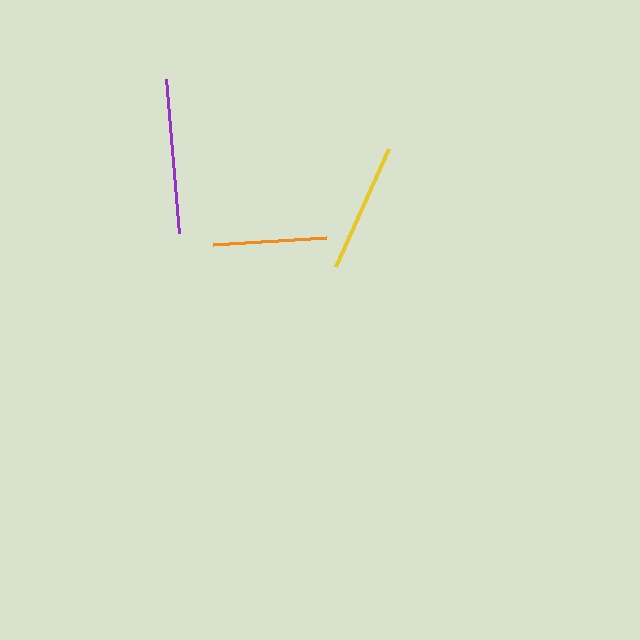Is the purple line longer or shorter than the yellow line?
The purple line is longer than the yellow line.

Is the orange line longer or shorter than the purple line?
The purple line is longer than the orange line.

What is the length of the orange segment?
The orange segment is approximately 113 pixels long.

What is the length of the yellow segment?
The yellow segment is approximately 130 pixels long.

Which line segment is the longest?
The purple line is the longest at approximately 155 pixels.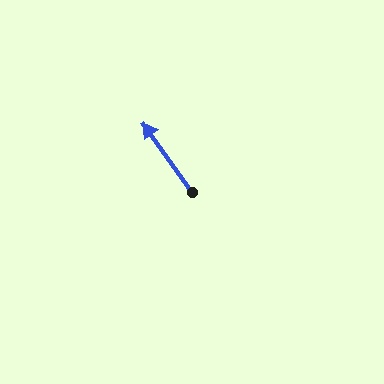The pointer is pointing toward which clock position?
Roughly 11 o'clock.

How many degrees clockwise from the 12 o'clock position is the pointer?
Approximately 325 degrees.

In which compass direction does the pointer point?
Northwest.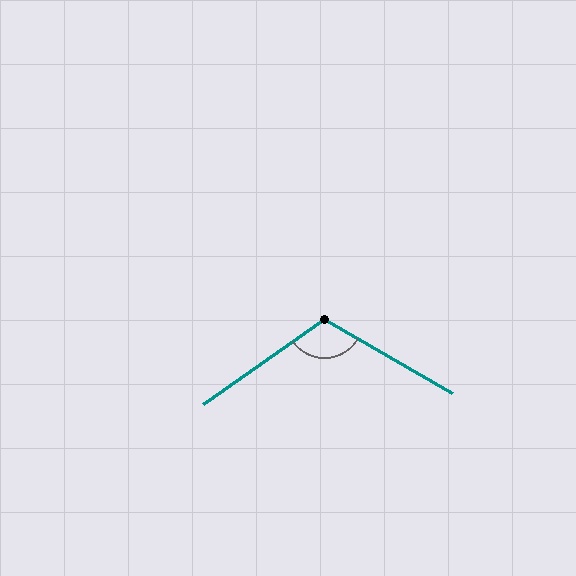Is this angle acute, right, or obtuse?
It is obtuse.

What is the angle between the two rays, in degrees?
Approximately 115 degrees.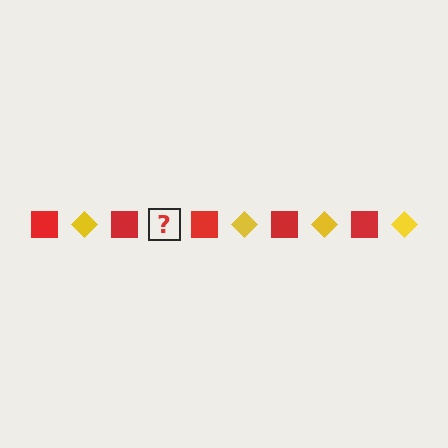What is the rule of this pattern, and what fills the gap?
The rule is that the pattern alternates between red square and yellow diamond. The gap should be filled with a yellow diamond.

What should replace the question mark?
The question mark should be replaced with a yellow diamond.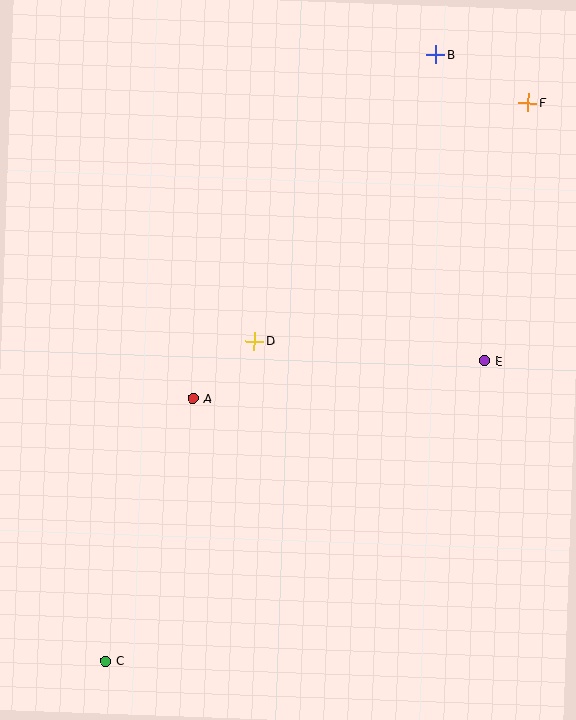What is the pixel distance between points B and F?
The distance between B and F is 104 pixels.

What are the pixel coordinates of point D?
Point D is at (254, 341).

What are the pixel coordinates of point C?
Point C is at (105, 661).